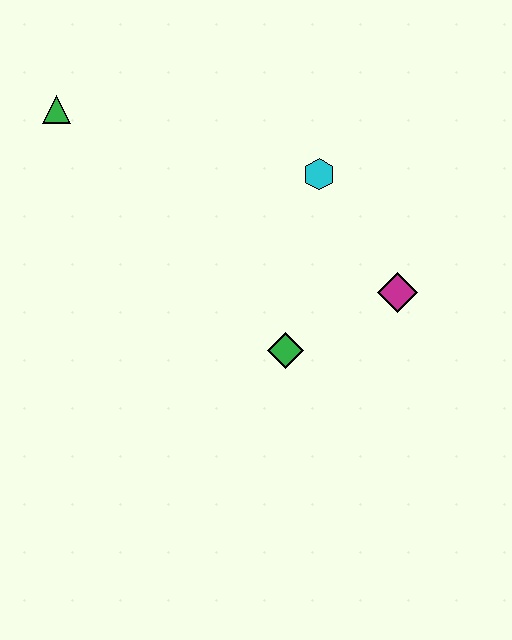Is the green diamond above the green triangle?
No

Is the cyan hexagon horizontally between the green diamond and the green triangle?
No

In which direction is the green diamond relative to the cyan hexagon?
The green diamond is below the cyan hexagon.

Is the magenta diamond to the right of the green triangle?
Yes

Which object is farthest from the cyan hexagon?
The green triangle is farthest from the cyan hexagon.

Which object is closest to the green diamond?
The magenta diamond is closest to the green diamond.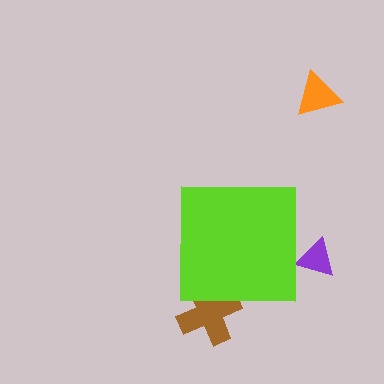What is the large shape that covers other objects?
A lime square.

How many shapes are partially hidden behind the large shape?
2 shapes are partially hidden.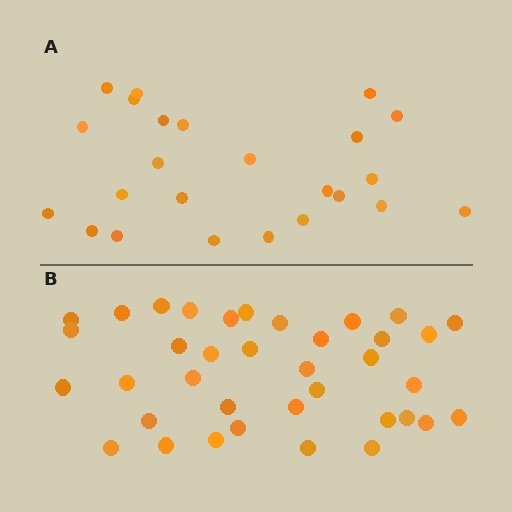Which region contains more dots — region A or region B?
Region B (the bottom region) has more dots.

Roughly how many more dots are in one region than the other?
Region B has approximately 15 more dots than region A.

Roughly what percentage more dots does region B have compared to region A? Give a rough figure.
About 55% more.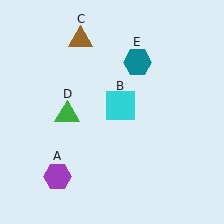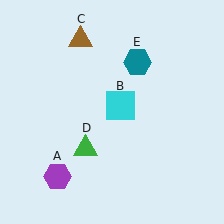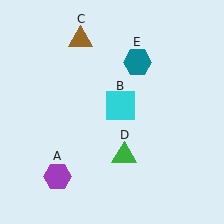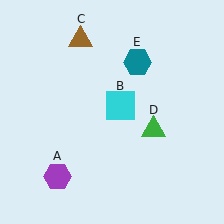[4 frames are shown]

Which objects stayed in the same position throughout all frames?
Purple hexagon (object A) and cyan square (object B) and brown triangle (object C) and teal hexagon (object E) remained stationary.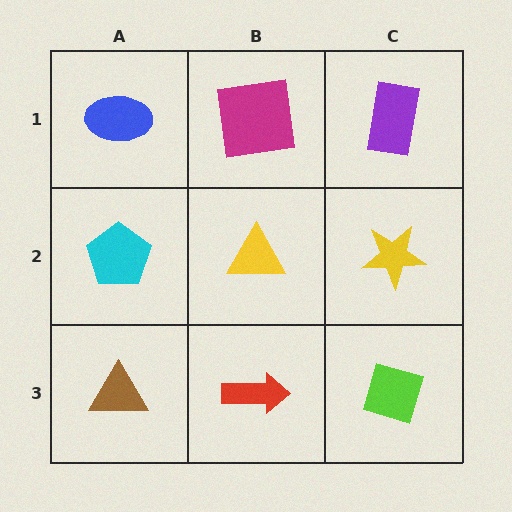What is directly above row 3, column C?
A yellow star.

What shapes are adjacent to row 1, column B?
A yellow triangle (row 2, column B), a blue ellipse (row 1, column A), a purple rectangle (row 1, column C).